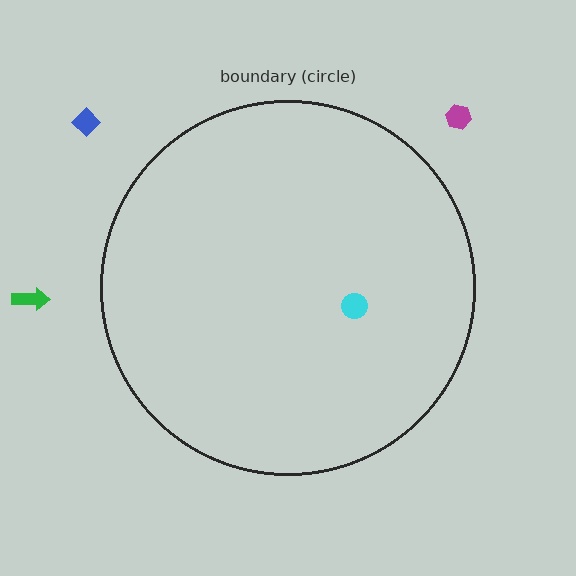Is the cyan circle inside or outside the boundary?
Inside.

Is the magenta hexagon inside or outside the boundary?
Outside.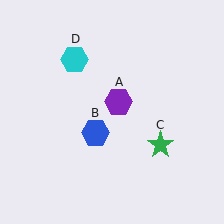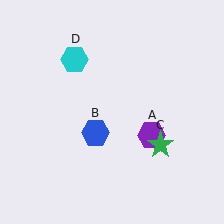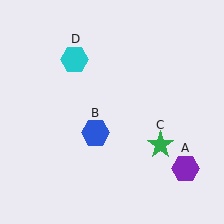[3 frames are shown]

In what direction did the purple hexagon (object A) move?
The purple hexagon (object A) moved down and to the right.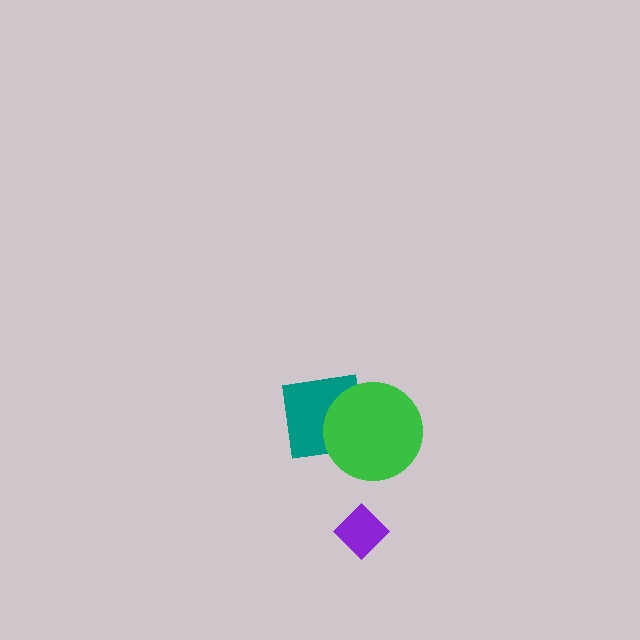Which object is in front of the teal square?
The green circle is in front of the teal square.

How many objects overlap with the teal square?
1 object overlaps with the teal square.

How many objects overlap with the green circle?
1 object overlaps with the green circle.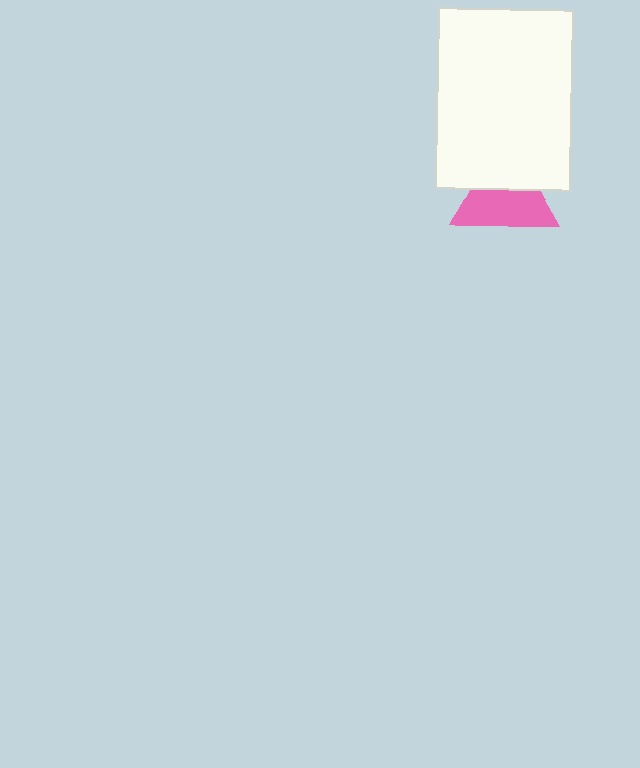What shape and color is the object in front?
The object in front is a white rectangle.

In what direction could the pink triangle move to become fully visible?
The pink triangle could move down. That would shift it out from behind the white rectangle entirely.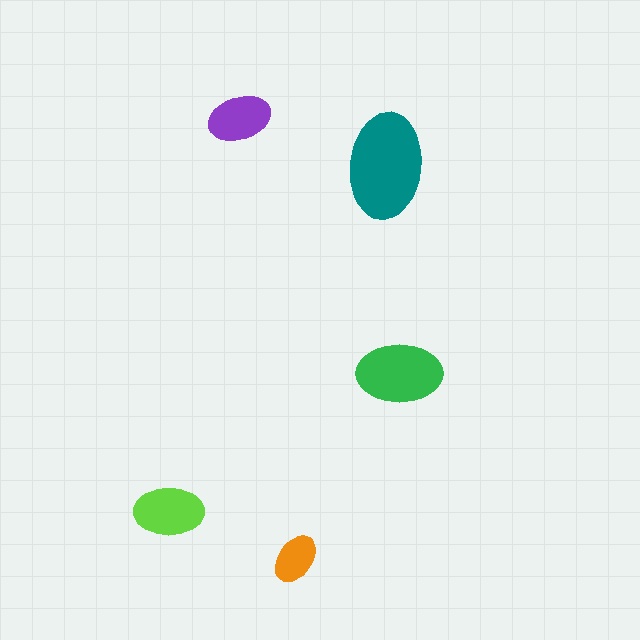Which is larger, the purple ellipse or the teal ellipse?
The teal one.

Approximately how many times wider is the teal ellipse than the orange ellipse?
About 2 times wider.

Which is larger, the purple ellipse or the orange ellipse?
The purple one.